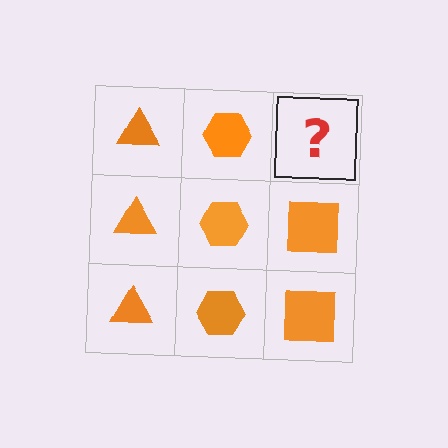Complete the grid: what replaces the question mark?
The question mark should be replaced with an orange square.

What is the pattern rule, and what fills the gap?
The rule is that each column has a consistent shape. The gap should be filled with an orange square.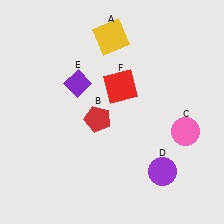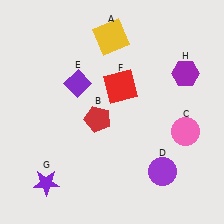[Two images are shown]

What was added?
A purple star (G), a purple hexagon (H) were added in Image 2.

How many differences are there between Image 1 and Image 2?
There are 2 differences between the two images.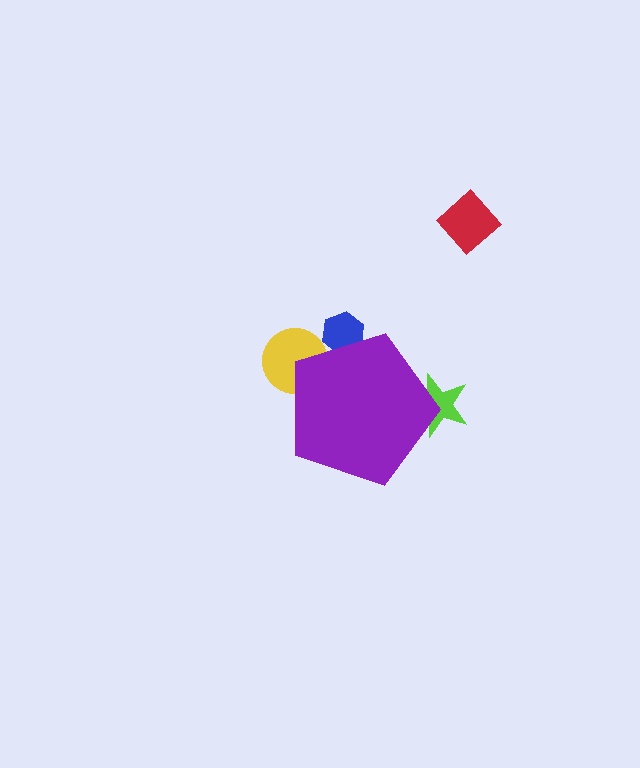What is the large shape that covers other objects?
A purple pentagon.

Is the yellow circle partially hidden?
Yes, the yellow circle is partially hidden behind the purple pentagon.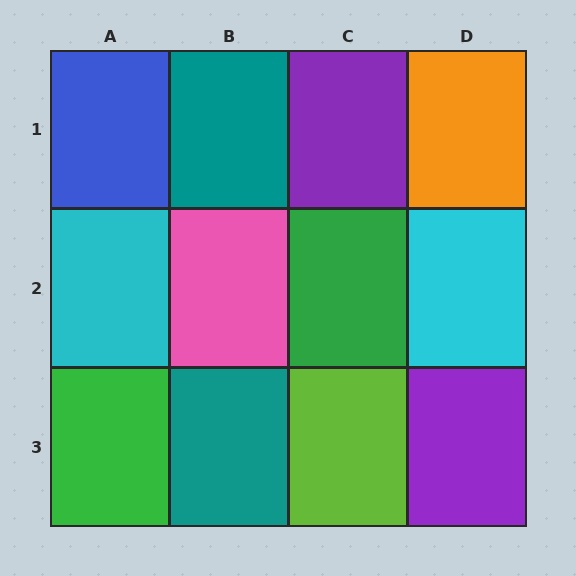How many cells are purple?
2 cells are purple.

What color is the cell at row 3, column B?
Teal.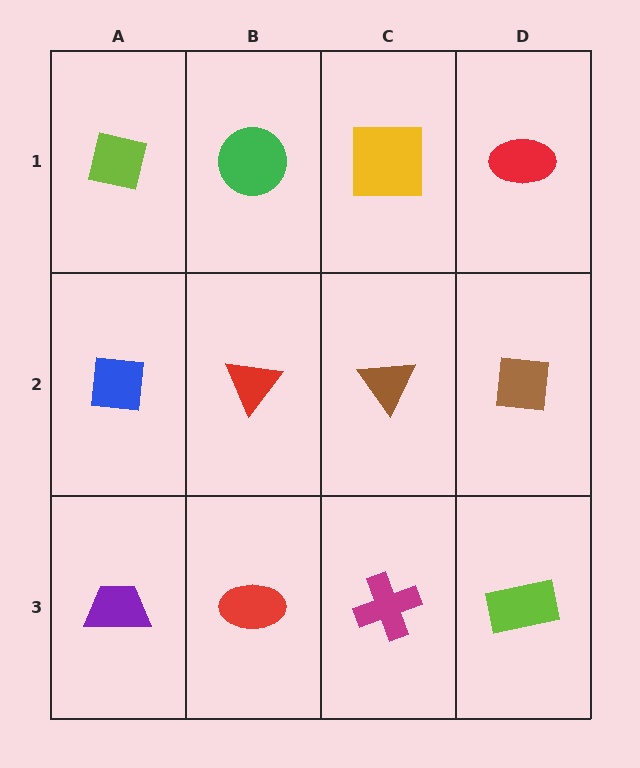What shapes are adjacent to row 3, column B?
A red triangle (row 2, column B), a purple trapezoid (row 3, column A), a magenta cross (row 3, column C).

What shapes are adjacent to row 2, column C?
A yellow square (row 1, column C), a magenta cross (row 3, column C), a red triangle (row 2, column B), a brown square (row 2, column D).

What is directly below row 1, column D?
A brown square.